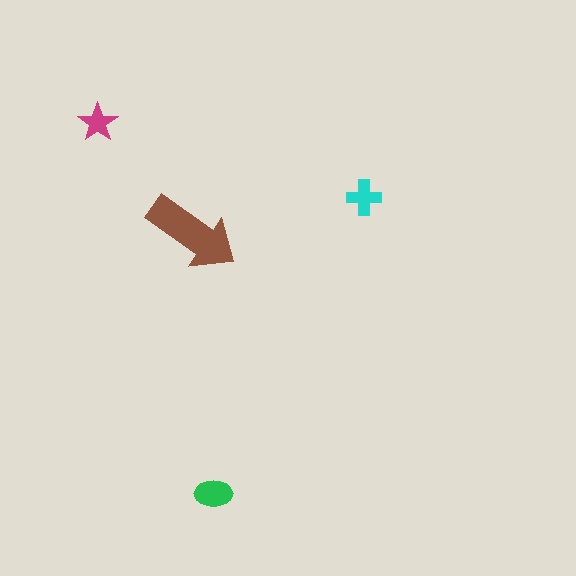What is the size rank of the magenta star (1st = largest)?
4th.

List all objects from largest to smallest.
The brown arrow, the green ellipse, the cyan cross, the magenta star.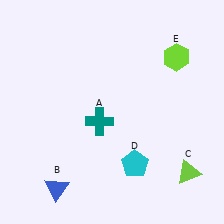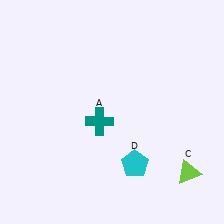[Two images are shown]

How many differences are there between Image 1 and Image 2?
There are 2 differences between the two images.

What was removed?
The blue triangle (B), the lime hexagon (E) were removed in Image 2.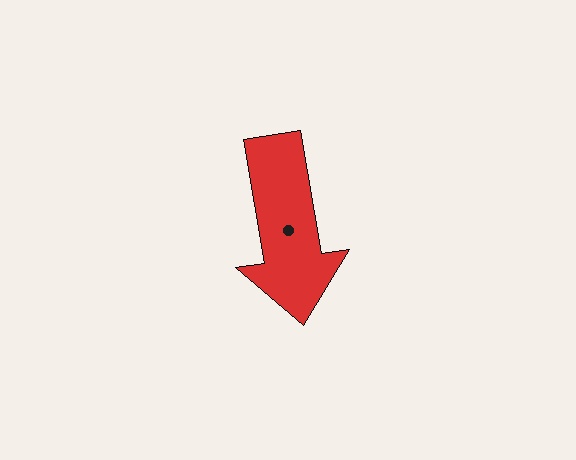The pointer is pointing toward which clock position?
Roughly 6 o'clock.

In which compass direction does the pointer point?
South.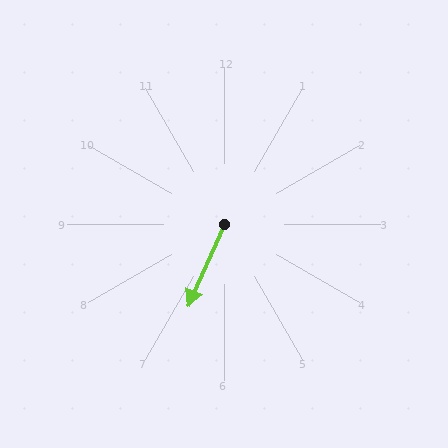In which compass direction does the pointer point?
Southwest.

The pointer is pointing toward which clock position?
Roughly 7 o'clock.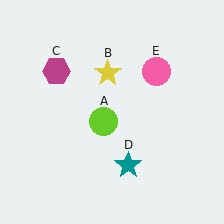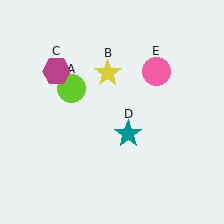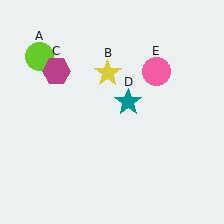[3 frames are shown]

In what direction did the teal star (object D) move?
The teal star (object D) moved up.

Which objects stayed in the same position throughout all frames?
Yellow star (object B) and magenta hexagon (object C) and pink circle (object E) remained stationary.